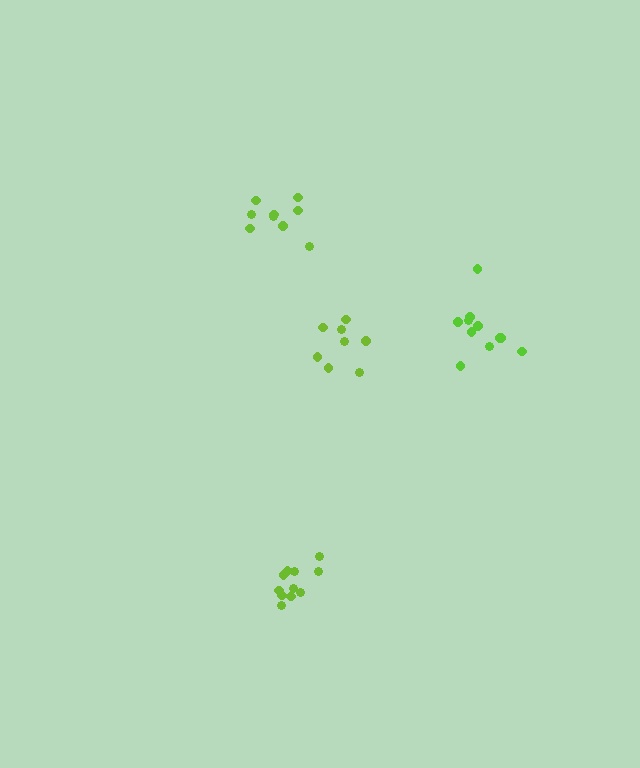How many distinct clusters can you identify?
There are 4 distinct clusters.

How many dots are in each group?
Group 1: 11 dots, Group 2: 9 dots, Group 3: 8 dots, Group 4: 11 dots (39 total).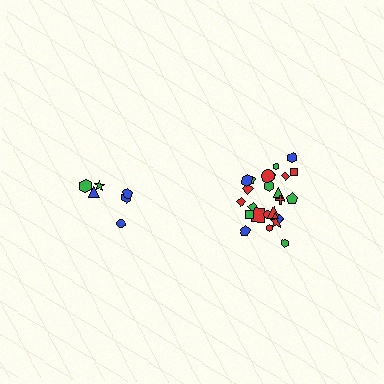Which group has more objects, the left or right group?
The right group.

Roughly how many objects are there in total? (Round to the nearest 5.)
Roughly 30 objects in total.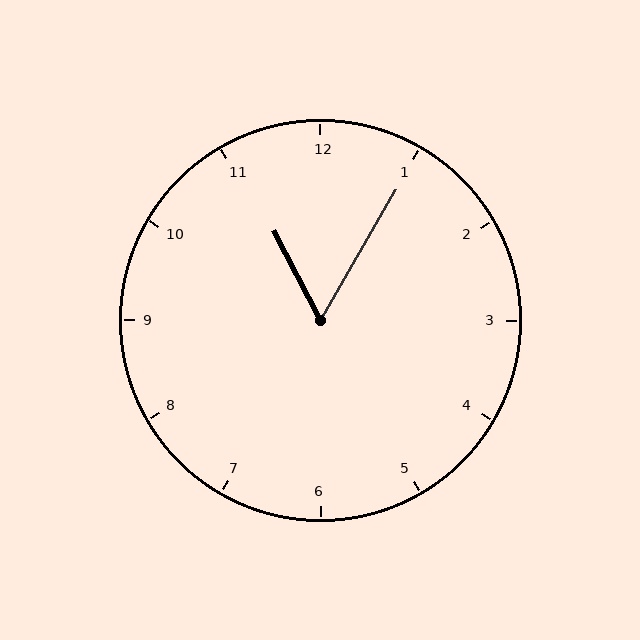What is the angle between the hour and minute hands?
Approximately 58 degrees.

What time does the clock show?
11:05.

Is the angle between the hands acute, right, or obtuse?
It is acute.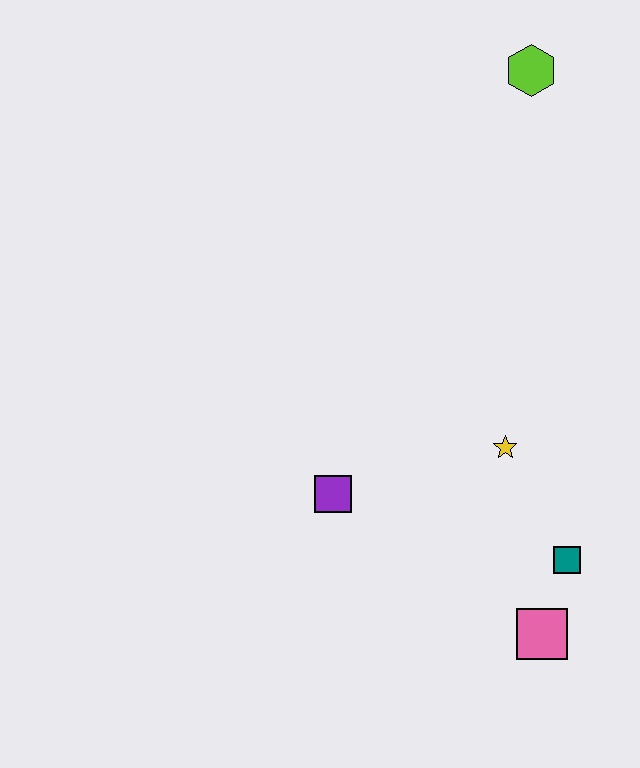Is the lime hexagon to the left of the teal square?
Yes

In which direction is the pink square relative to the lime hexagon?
The pink square is below the lime hexagon.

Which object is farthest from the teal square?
The lime hexagon is farthest from the teal square.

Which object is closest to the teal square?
The pink square is closest to the teal square.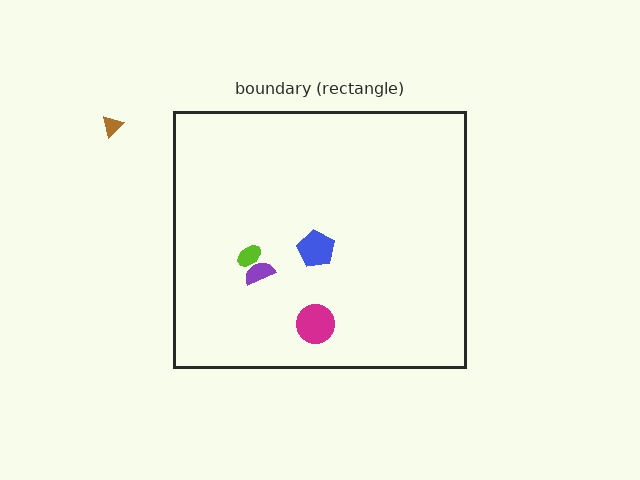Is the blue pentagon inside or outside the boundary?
Inside.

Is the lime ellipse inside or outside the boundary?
Inside.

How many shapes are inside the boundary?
4 inside, 1 outside.